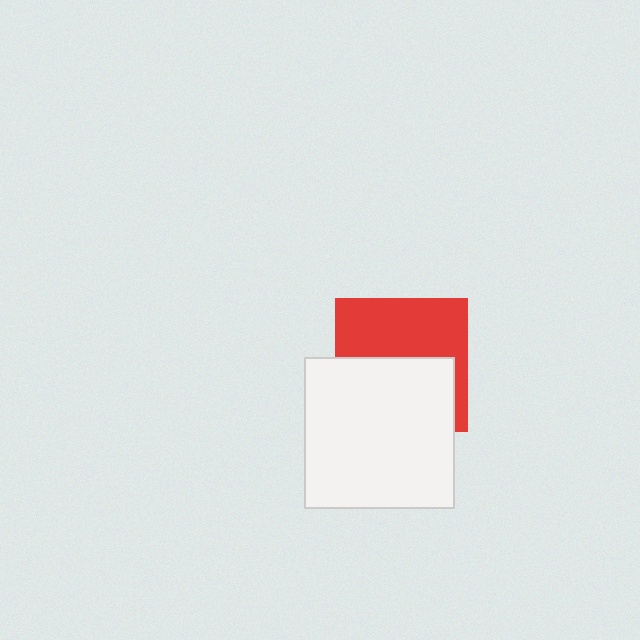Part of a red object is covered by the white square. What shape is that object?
It is a square.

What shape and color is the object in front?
The object in front is a white square.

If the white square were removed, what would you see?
You would see the complete red square.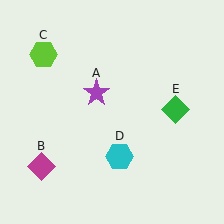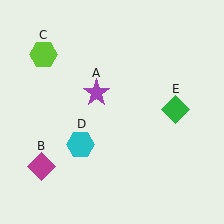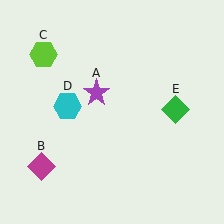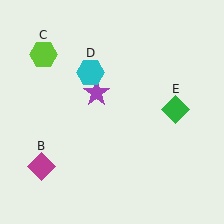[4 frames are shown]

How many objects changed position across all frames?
1 object changed position: cyan hexagon (object D).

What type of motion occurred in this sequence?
The cyan hexagon (object D) rotated clockwise around the center of the scene.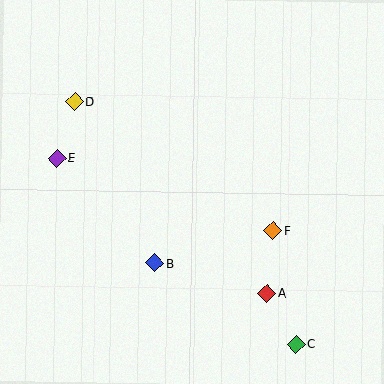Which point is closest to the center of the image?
Point B at (154, 263) is closest to the center.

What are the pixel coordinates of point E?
Point E is at (57, 158).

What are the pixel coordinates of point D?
Point D is at (75, 102).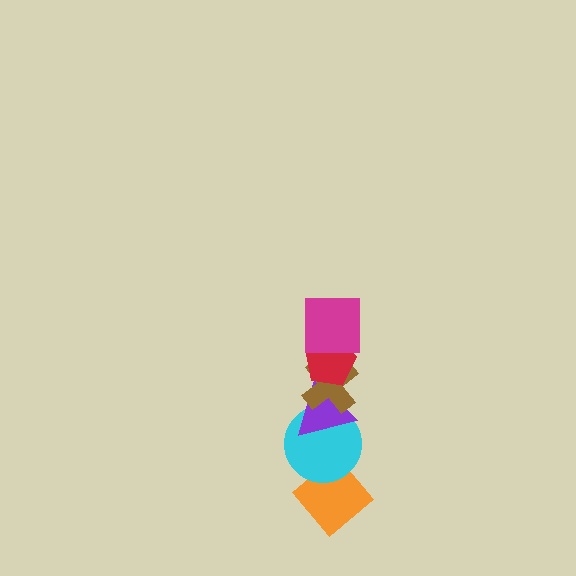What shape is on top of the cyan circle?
The purple triangle is on top of the cyan circle.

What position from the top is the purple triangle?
The purple triangle is 4th from the top.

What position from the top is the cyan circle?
The cyan circle is 5th from the top.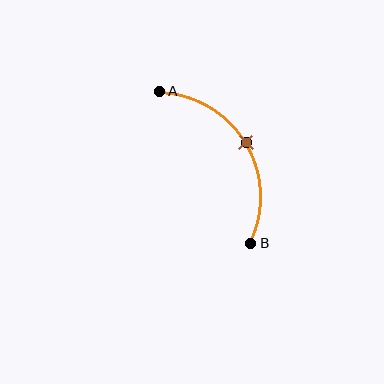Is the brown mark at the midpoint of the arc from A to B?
Yes. The brown mark lies on the arc at equal arc-length from both A and B — it is the arc midpoint.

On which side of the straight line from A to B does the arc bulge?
The arc bulges to the right of the straight line connecting A and B.